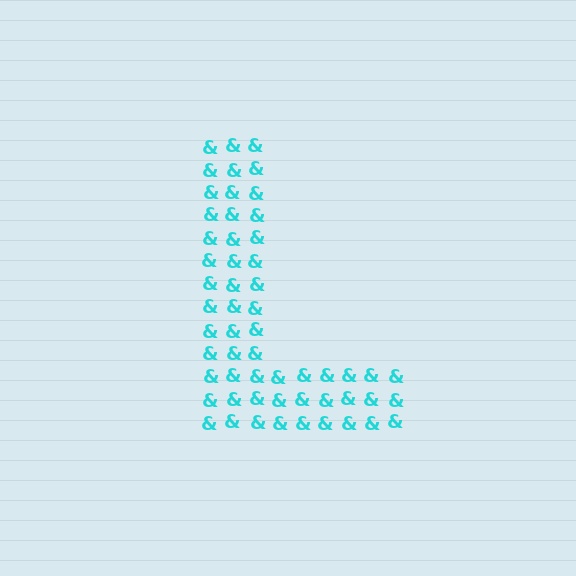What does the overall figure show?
The overall figure shows the letter L.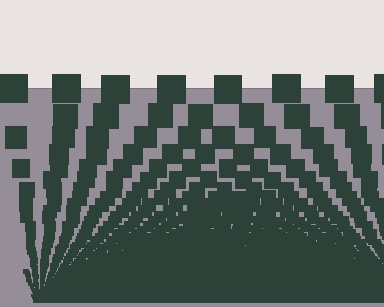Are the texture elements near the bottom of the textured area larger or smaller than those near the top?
Smaller. The gradient is inverted — elements near the bottom are smaller and denser.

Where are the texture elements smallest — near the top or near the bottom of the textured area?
Near the bottom.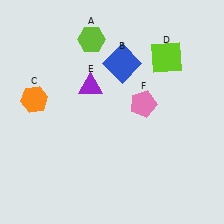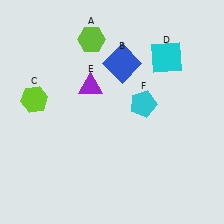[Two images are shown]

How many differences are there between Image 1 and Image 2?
There are 3 differences between the two images.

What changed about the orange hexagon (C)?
In Image 1, C is orange. In Image 2, it changed to lime.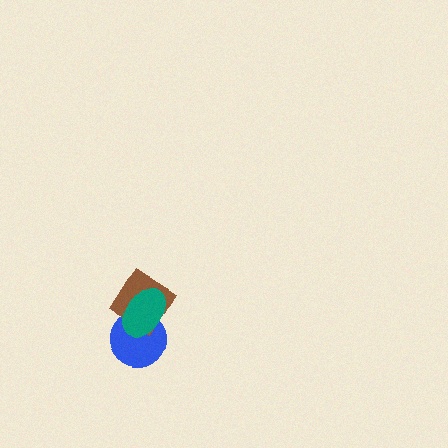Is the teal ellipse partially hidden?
No, no other shape covers it.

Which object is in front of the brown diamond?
The teal ellipse is in front of the brown diamond.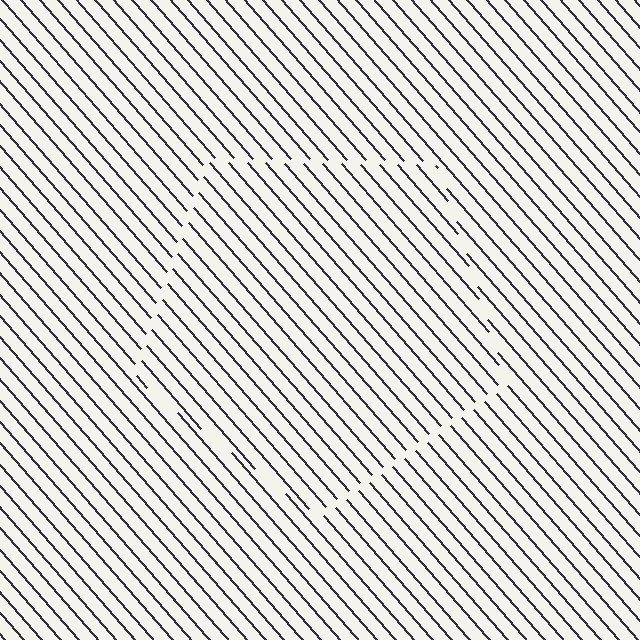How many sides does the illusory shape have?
5 sides — the line-ends trace a pentagon.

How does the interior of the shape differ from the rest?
The interior of the shape contains the same grating, shifted by half a period — the contour is defined by the phase discontinuity where line-ends from the inner and outer gratings abut.